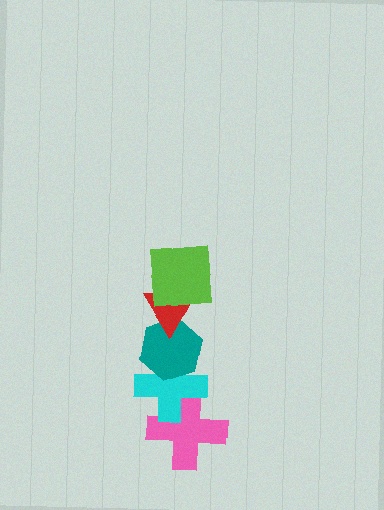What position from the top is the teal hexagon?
The teal hexagon is 3rd from the top.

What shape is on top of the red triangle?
The lime square is on top of the red triangle.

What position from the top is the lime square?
The lime square is 1st from the top.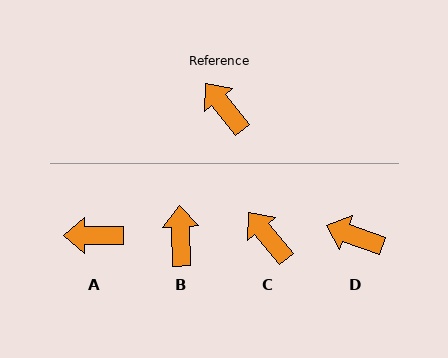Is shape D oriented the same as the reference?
No, it is off by about 31 degrees.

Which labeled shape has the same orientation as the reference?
C.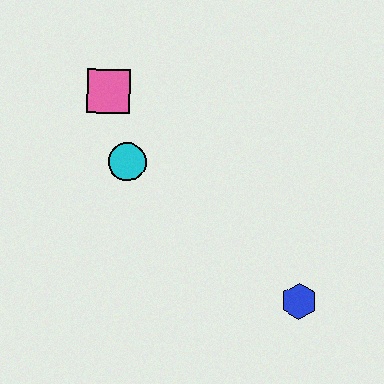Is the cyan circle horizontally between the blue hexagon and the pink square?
Yes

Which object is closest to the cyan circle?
The pink square is closest to the cyan circle.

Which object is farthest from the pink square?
The blue hexagon is farthest from the pink square.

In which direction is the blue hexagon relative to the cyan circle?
The blue hexagon is to the right of the cyan circle.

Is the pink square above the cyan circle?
Yes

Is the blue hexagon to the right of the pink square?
Yes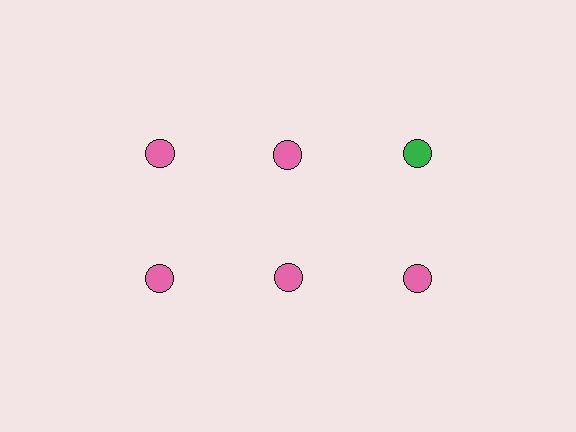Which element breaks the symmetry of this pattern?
The green circle in the top row, center column breaks the symmetry. All other shapes are pink circles.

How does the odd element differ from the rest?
It has a different color: green instead of pink.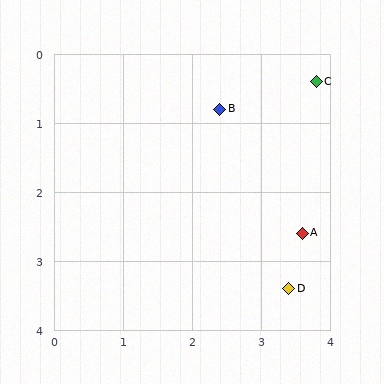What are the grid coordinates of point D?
Point D is at approximately (3.4, 3.4).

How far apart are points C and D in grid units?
Points C and D are about 3.0 grid units apart.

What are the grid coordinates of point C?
Point C is at approximately (3.8, 0.4).